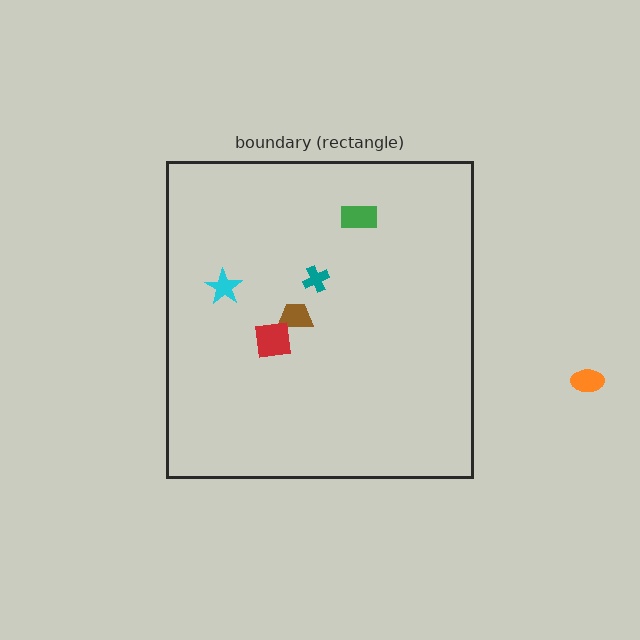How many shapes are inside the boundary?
5 inside, 1 outside.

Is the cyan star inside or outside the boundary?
Inside.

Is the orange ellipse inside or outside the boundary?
Outside.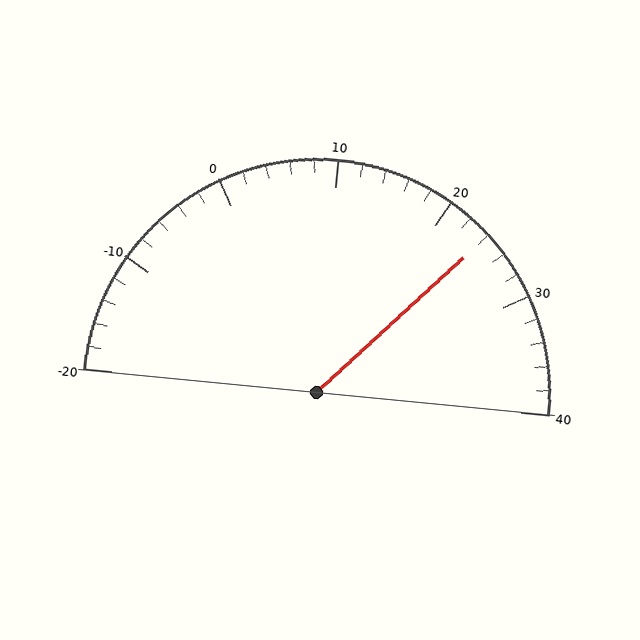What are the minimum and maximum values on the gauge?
The gauge ranges from -20 to 40.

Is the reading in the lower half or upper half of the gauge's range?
The reading is in the upper half of the range (-20 to 40).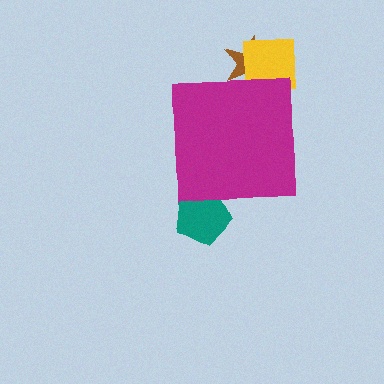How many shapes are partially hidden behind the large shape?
3 shapes are partially hidden.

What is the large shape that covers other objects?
A magenta square.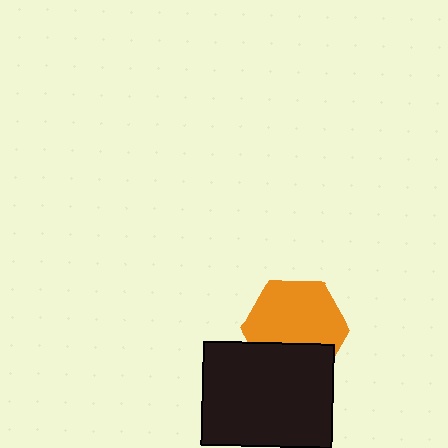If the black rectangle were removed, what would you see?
You would see the complete orange hexagon.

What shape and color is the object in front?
The object in front is a black rectangle.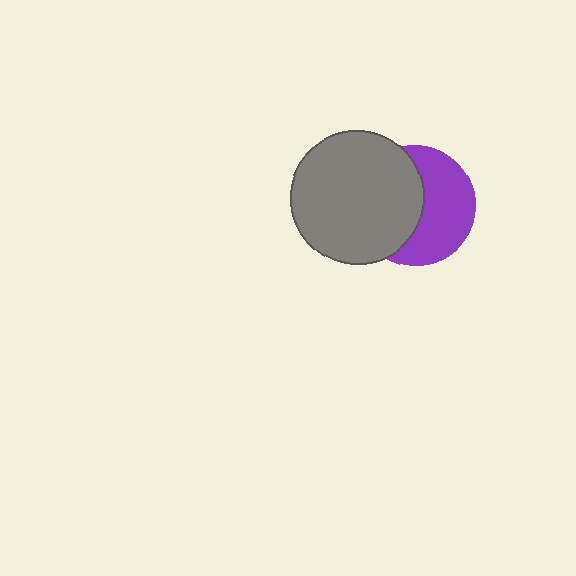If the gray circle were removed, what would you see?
You would see the complete purple circle.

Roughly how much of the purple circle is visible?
About half of it is visible (roughly 51%).